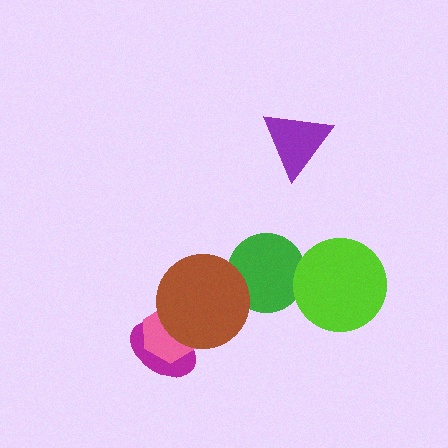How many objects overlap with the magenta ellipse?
2 objects overlap with the magenta ellipse.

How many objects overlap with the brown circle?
3 objects overlap with the brown circle.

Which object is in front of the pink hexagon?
The brown circle is in front of the pink hexagon.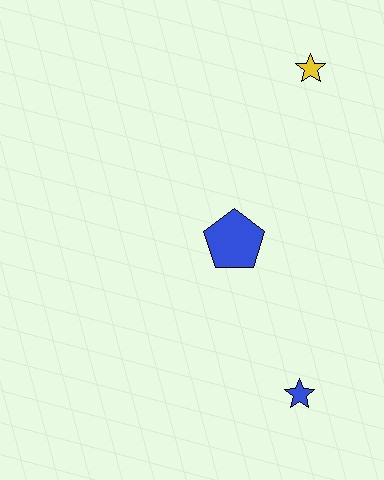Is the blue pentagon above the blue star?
Yes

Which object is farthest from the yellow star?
The blue star is farthest from the yellow star.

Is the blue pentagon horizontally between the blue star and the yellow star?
No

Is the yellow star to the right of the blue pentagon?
Yes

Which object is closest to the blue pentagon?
The blue star is closest to the blue pentagon.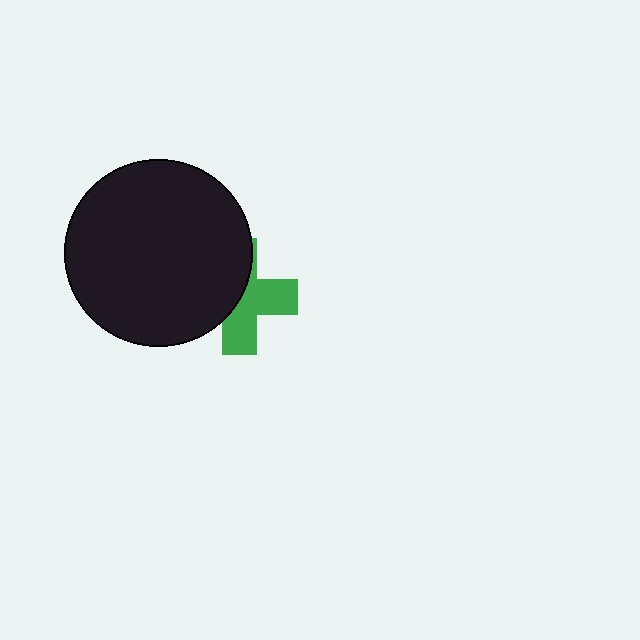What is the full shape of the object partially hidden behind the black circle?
The partially hidden object is a green cross.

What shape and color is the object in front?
The object in front is a black circle.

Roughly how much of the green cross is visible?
About half of it is visible (roughly 52%).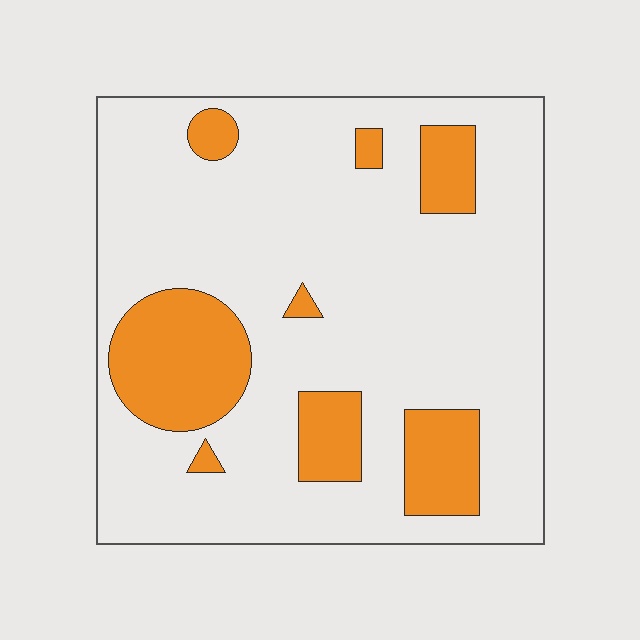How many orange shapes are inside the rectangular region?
8.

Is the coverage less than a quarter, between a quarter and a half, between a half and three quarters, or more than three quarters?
Less than a quarter.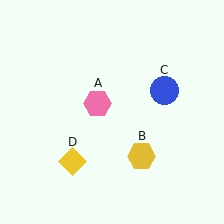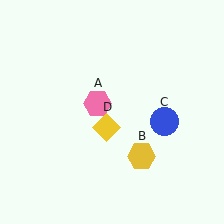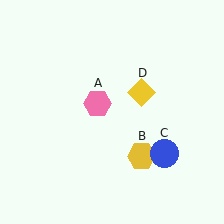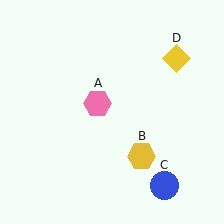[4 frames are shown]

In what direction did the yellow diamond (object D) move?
The yellow diamond (object D) moved up and to the right.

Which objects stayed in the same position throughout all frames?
Pink hexagon (object A) and yellow hexagon (object B) remained stationary.